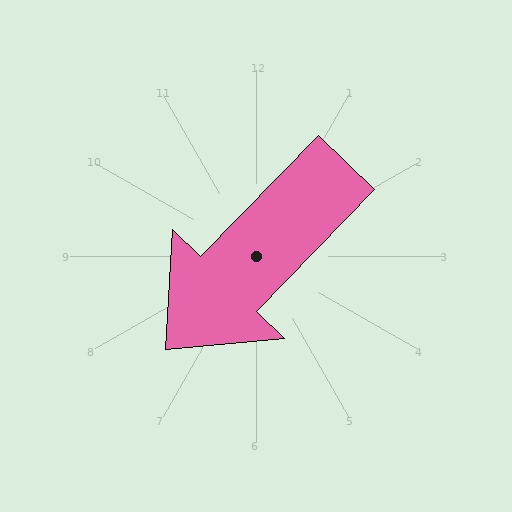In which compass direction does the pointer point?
Southwest.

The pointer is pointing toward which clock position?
Roughly 7 o'clock.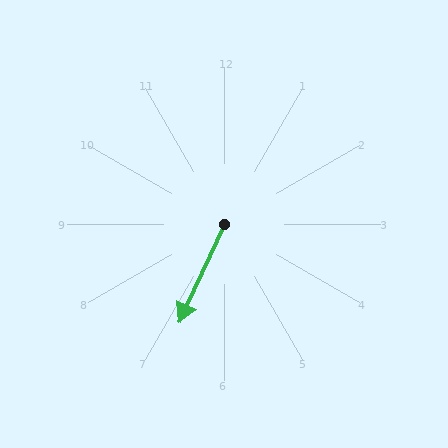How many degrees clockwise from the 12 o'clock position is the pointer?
Approximately 205 degrees.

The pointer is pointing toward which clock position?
Roughly 7 o'clock.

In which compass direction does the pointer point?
Southwest.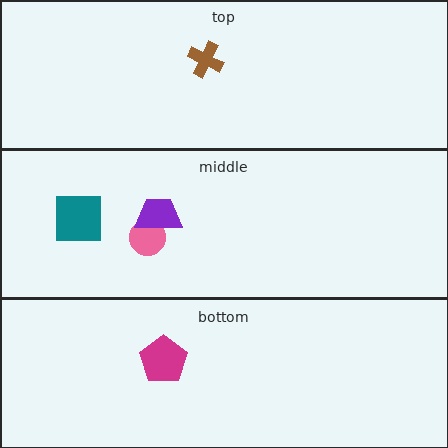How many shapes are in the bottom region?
1.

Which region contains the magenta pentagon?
The bottom region.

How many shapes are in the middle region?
3.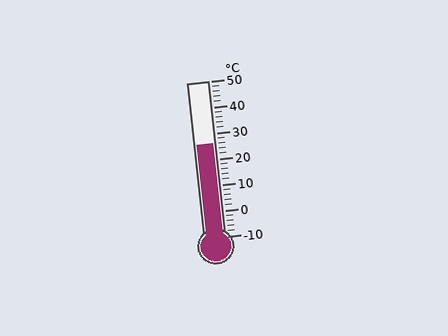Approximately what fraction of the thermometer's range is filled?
The thermometer is filled to approximately 60% of its range.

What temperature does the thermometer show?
The thermometer shows approximately 26°C.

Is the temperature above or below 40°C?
The temperature is below 40°C.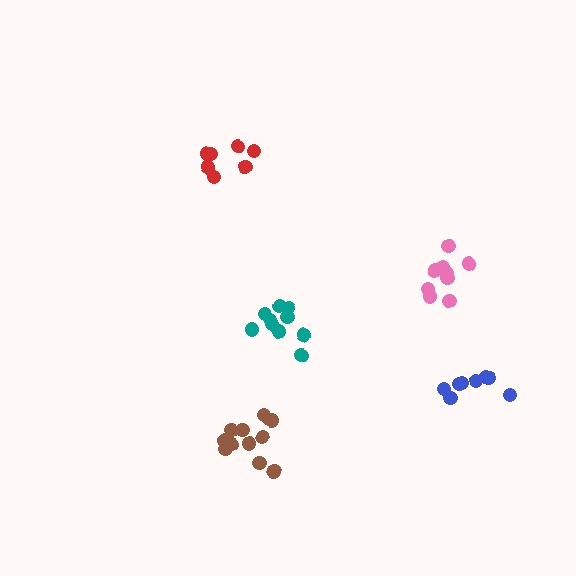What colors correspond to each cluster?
The clusters are colored: teal, brown, pink, red, blue.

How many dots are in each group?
Group 1: 10 dots, Group 2: 12 dots, Group 3: 9 dots, Group 4: 7 dots, Group 5: 8 dots (46 total).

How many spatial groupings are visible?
There are 5 spatial groupings.